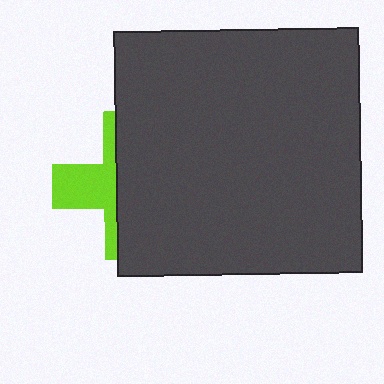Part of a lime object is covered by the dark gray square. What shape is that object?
It is a cross.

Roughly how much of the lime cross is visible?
A small part of it is visible (roughly 36%).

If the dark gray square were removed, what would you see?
You would see the complete lime cross.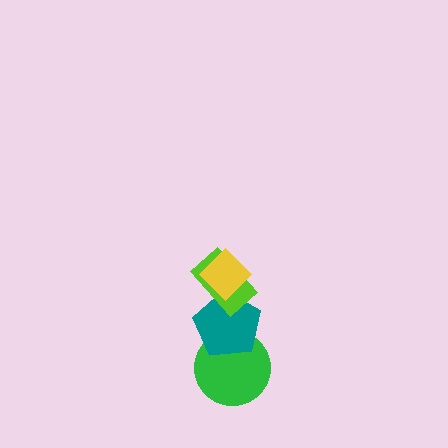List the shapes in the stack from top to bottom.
From top to bottom: the yellow diamond, the lime rectangle, the teal pentagon, the green circle.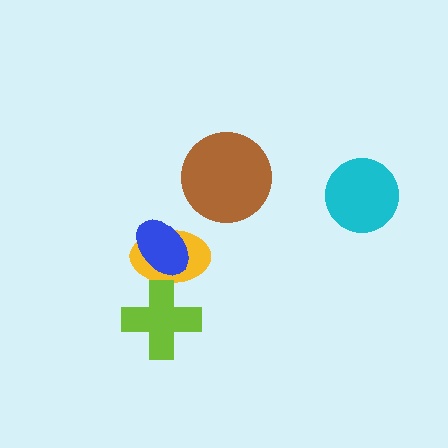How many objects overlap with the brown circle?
0 objects overlap with the brown circle.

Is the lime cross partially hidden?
No, no other shape covers it.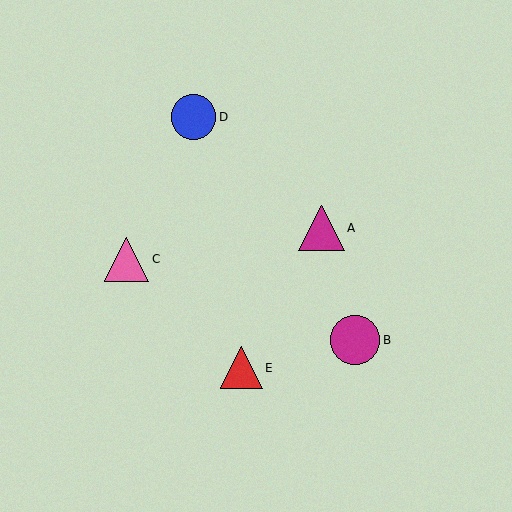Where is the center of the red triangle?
The center of the red triangle is at (241, 368).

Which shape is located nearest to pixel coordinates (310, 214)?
The magenta triangle (labeled A) at (322, 228) is nearest to that location.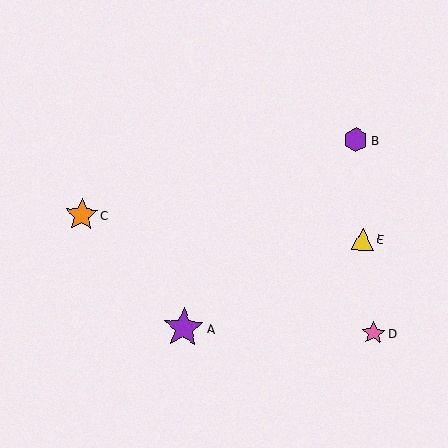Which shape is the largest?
The purple star (labeled A) is the largest.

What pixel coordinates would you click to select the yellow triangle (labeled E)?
Click at (363, 239) to select the yellow triangle E.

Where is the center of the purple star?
The center of the purple star is at (184, 328).